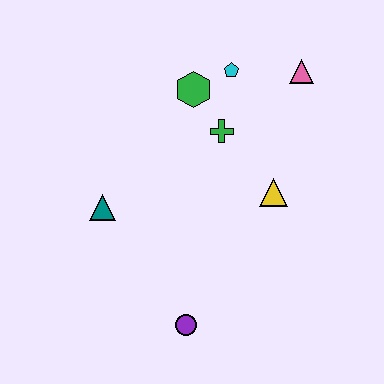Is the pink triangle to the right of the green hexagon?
Yes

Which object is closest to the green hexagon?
The cyan pentagon is closest to the green hexagon.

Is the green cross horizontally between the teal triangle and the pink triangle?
Yes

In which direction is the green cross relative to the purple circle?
The green cross is above the purple circle.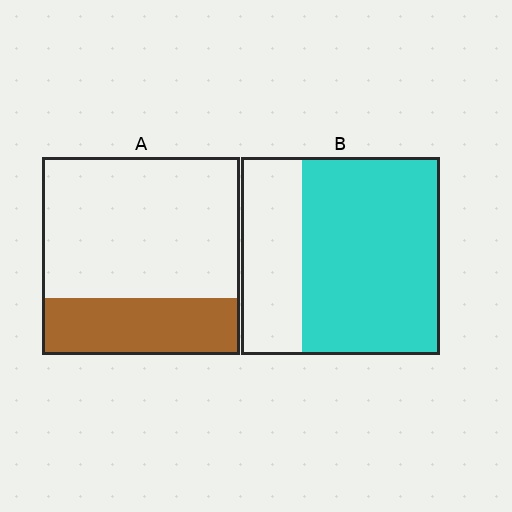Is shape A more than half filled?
No.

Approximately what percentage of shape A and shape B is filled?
A is approximately 30% and B is approximately 70%.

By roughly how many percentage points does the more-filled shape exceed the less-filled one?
By roughly 40 percentage points (B over A).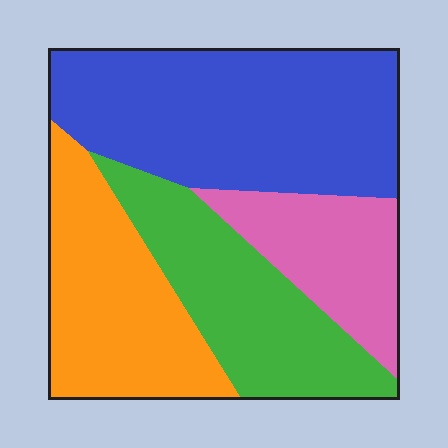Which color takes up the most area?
Blue, at roughly 35%.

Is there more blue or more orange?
Blue.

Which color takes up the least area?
Pink, at roughly 15%.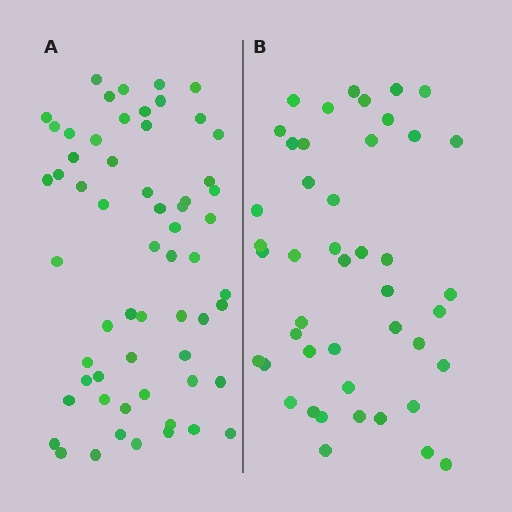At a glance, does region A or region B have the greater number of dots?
Region A (the left region) has more dots.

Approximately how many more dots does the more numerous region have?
Region A has approximately 15 more dots than region B.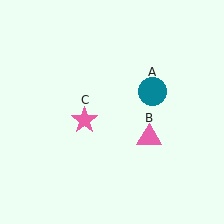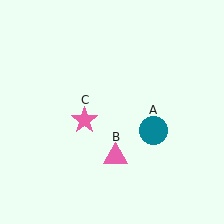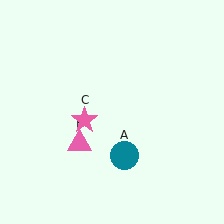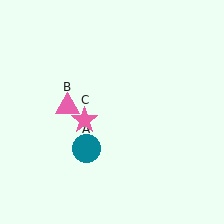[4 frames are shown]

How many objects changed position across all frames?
2 objects changed position: teal circle (object A), pink triangle (object B).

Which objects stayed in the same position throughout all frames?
Pink star (object C) remained stationary.